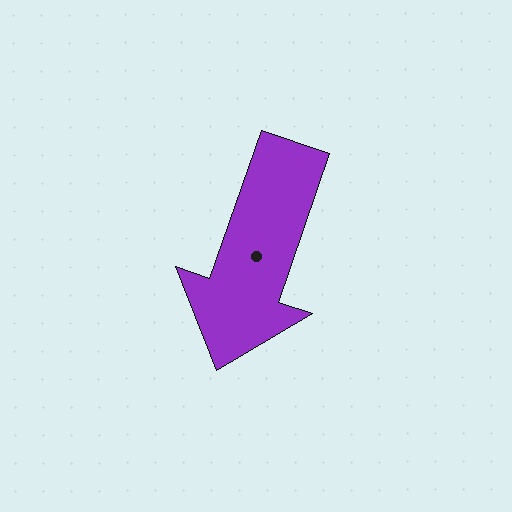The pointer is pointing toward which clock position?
Roughly 7 o'clock.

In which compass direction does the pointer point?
South.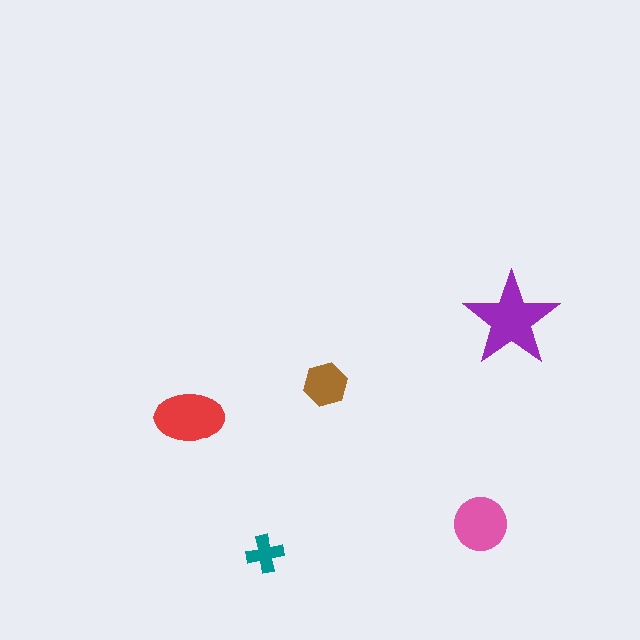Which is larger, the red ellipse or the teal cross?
The red ellipse.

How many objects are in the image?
There are 5 objects in the image.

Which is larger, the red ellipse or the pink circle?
The red ellipse.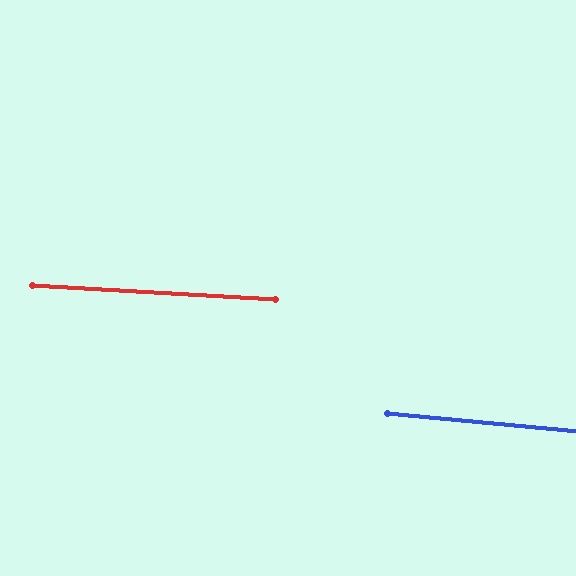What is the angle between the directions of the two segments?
Approximately 2 degrees.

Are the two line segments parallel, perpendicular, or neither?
Parallel — their directions differ by only 2.0°.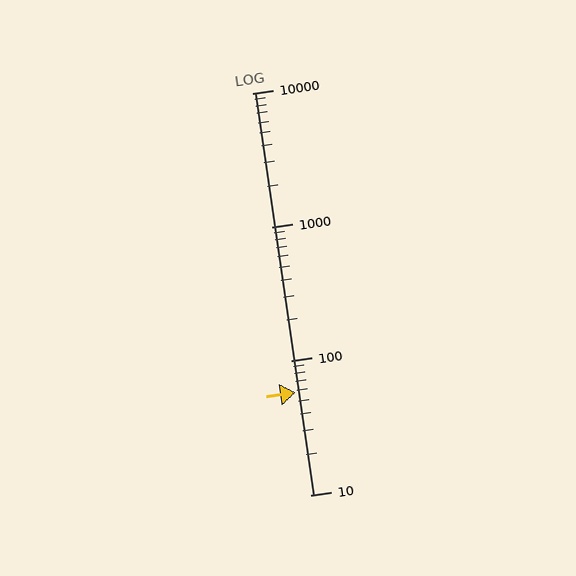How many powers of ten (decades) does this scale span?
The scale spans 3 decades, from 10 to 10000.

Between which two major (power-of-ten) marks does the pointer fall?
The pointer is between 10 and 100.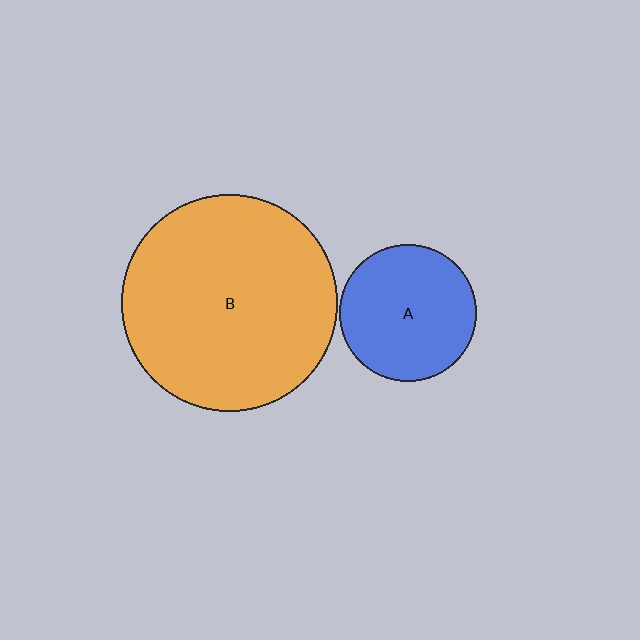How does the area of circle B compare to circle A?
Approximately 2.5 times.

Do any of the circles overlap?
No, none of the circles overlap.